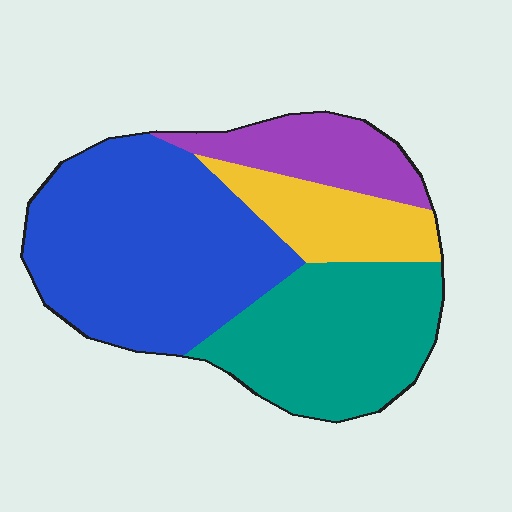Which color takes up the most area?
Blue, at roughly 45%.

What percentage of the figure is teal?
Teal covers about 30% of the figure.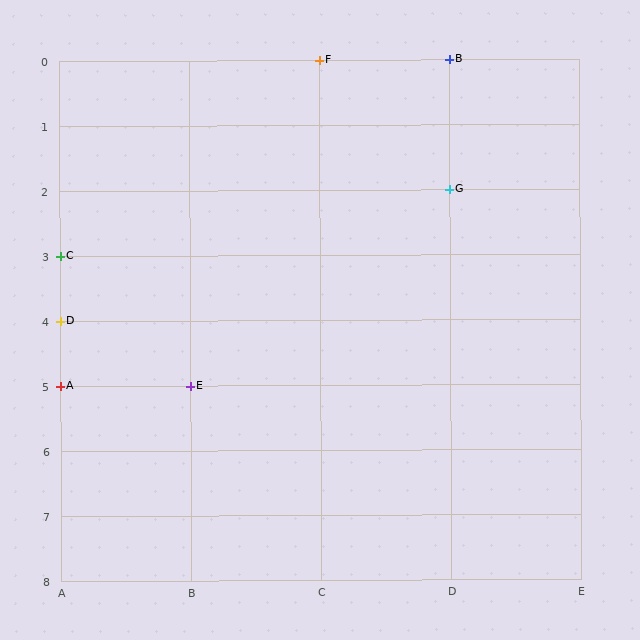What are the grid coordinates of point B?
Point B is at grid coordinates (D, 0).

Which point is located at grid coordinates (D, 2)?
Point G is at (D, 2).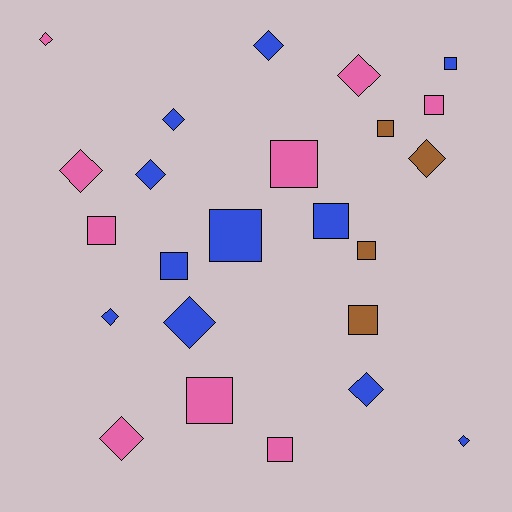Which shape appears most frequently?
Diamond, with 12 objects.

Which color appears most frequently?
Blue, with 11 objects.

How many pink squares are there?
There are 5 pink squares.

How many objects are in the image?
There are 24 objects.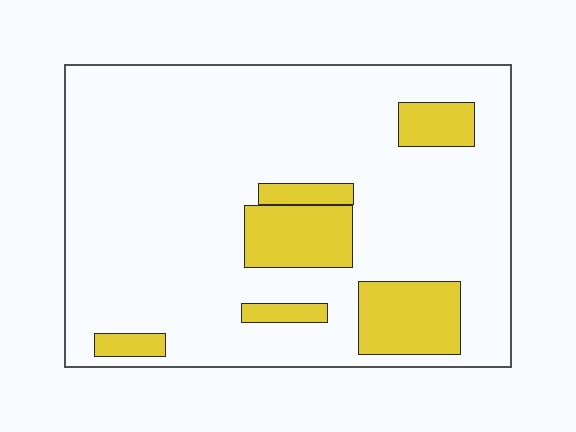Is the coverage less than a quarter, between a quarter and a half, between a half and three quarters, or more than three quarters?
Less than a quarter.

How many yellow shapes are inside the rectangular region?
6.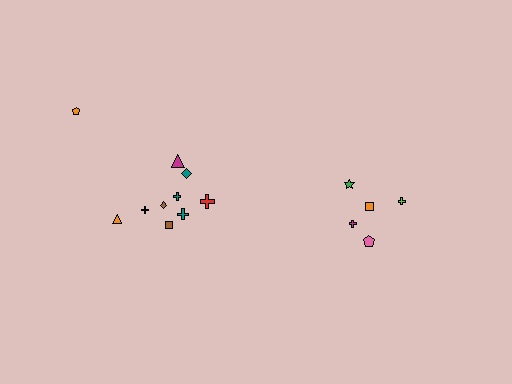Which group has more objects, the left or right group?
The left group.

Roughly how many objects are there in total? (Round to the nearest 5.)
Roughly 15 objects in total.